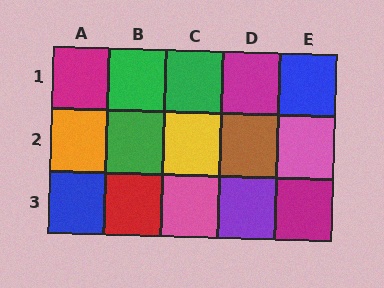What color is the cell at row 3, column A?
Blue.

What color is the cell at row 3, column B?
Red.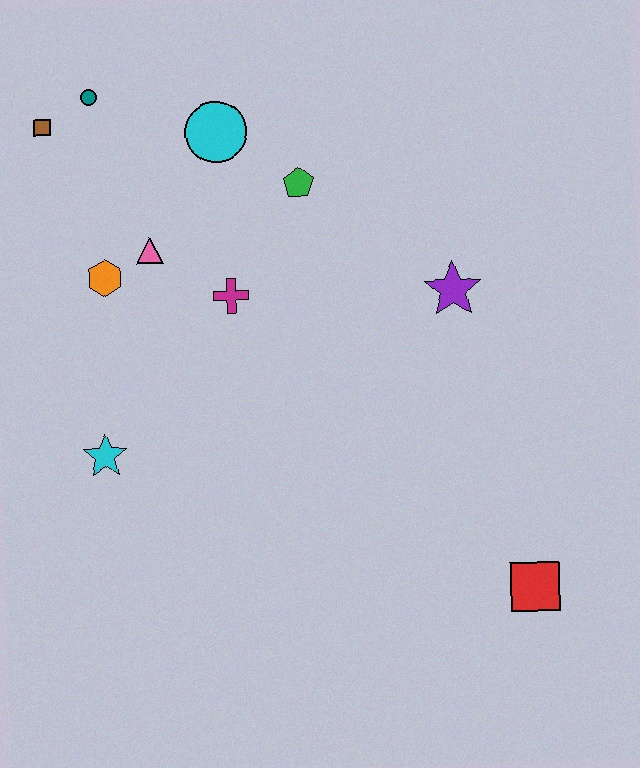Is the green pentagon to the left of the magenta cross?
No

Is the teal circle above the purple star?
Yes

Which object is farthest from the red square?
The brown square is farthest from the red square.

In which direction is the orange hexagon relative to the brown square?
The orange hexagon is below the brown square.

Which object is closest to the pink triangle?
The orange hexagon is closest to the pink triangle.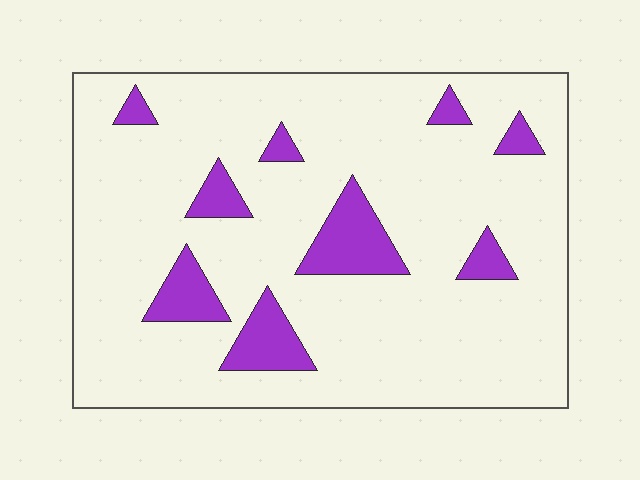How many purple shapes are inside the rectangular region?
9.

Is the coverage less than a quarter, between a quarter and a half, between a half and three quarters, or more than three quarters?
Less than a quarter.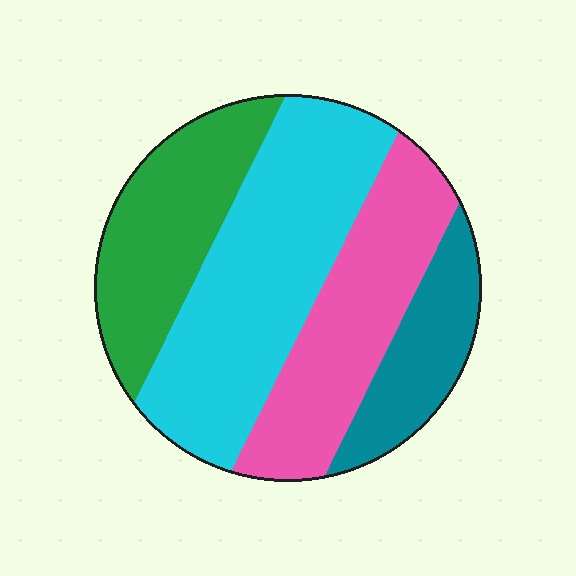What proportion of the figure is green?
Green covers 22% of the figure.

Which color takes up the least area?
Teal, at roughly 15%.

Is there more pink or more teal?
Pink.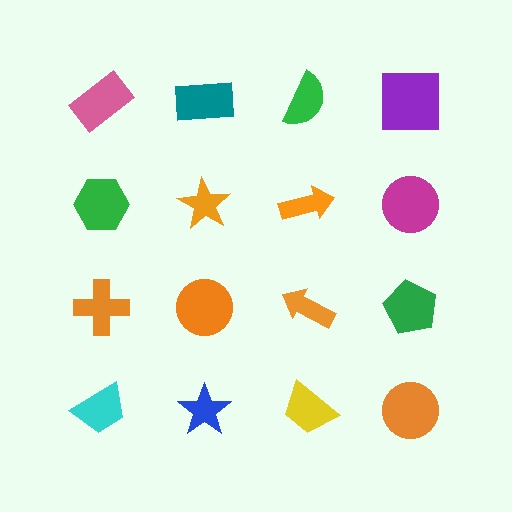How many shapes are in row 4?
4 shapes.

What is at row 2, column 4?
A magenta circle.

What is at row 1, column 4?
A purple square.